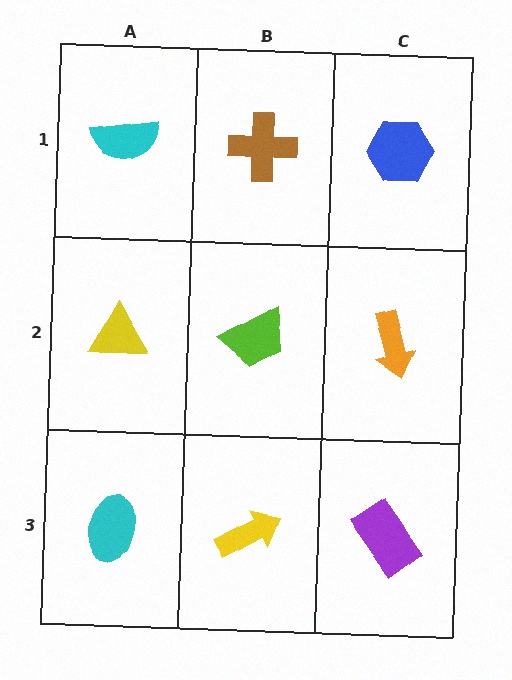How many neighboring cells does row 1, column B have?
3.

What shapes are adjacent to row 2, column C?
A blue hexagon (row 1, column C), a purple rectangle (row 3, column C), a lime trapezoid (row 2, column B).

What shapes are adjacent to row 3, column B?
A lime trapezoid (row 2, column B), a cyan ellipse (row 3, column A), a purple rectangle (row 3, column C).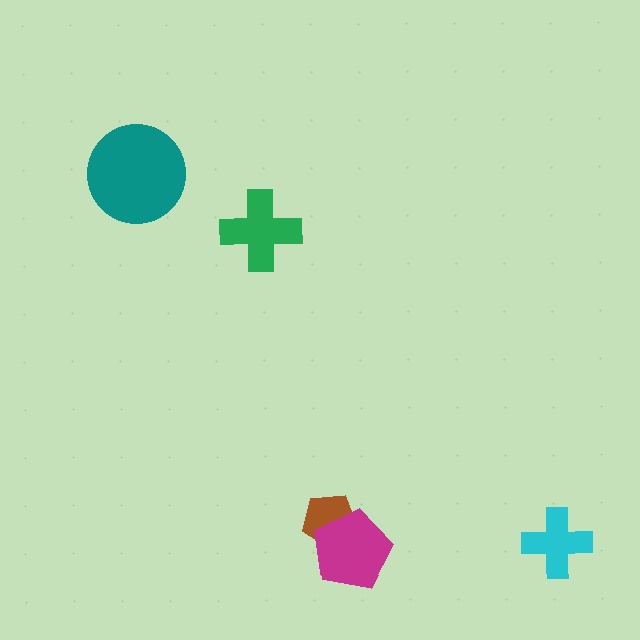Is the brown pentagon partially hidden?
Yes, it is partially covered by another shape.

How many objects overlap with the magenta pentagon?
1 object overlaps with the magenta pentagon.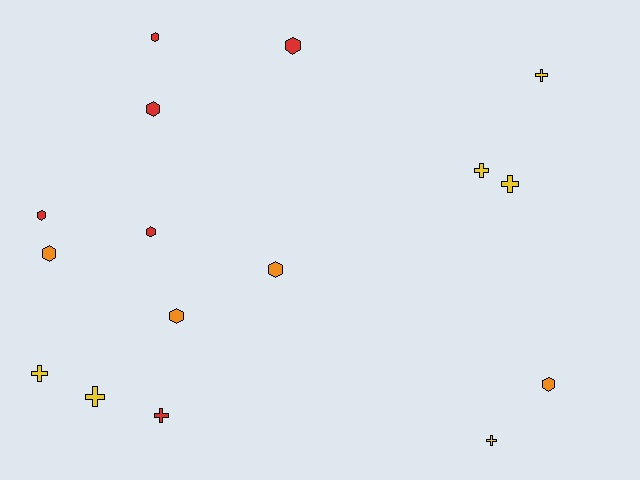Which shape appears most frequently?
Hexagon, with 9 objects.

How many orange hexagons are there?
There are 4 orange hexagons.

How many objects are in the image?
There are 16 objects.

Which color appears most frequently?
Yellow, with 6 objects.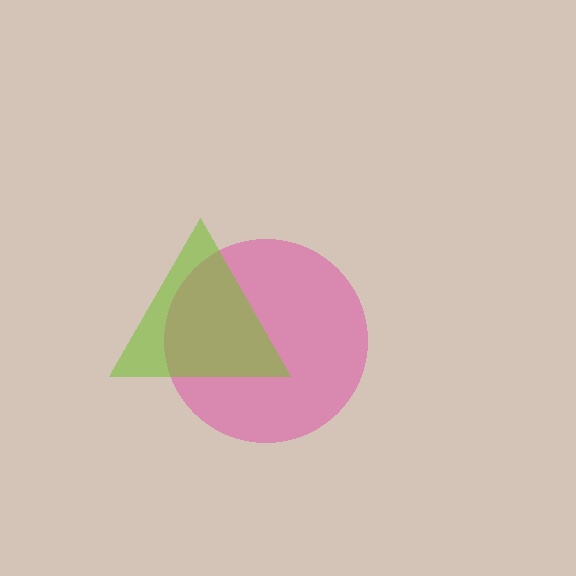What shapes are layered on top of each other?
The layered shapes are: a pink circle, a lime triangle.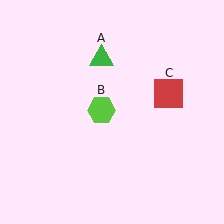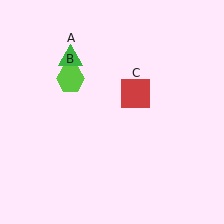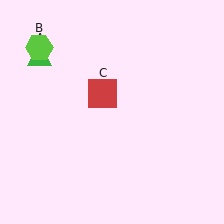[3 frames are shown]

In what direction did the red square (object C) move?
The red square (object C) moved left.